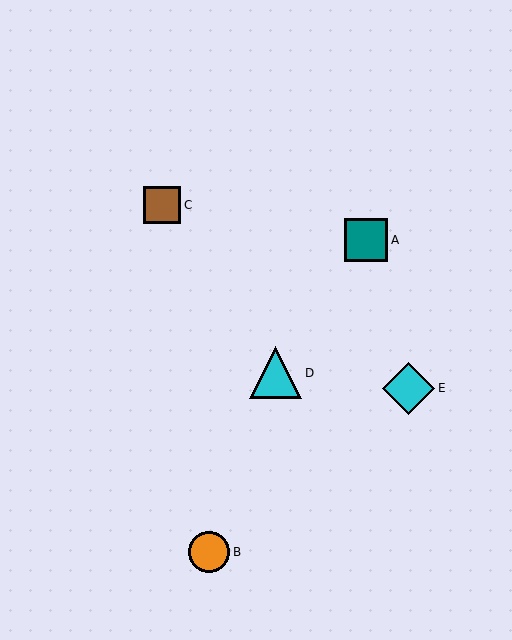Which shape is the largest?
The cyan triangle (labeled D) is the largest.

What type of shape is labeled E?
Shape E is a cyan diamond.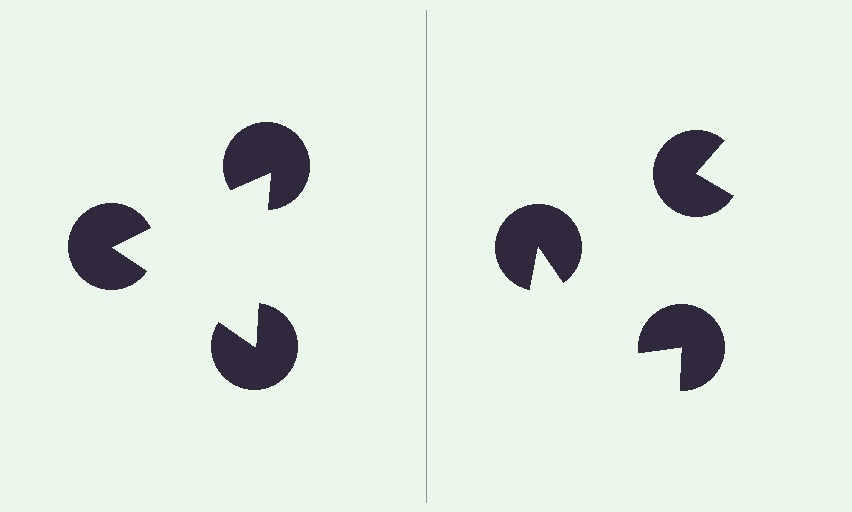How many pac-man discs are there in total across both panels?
6 — 3 on each side.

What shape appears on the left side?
An illusory triangle.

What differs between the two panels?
The pac-man discs are positioned identically on both sides; only the wedge orientations differ. On the left they align to a triangle; on the right they are misaligned.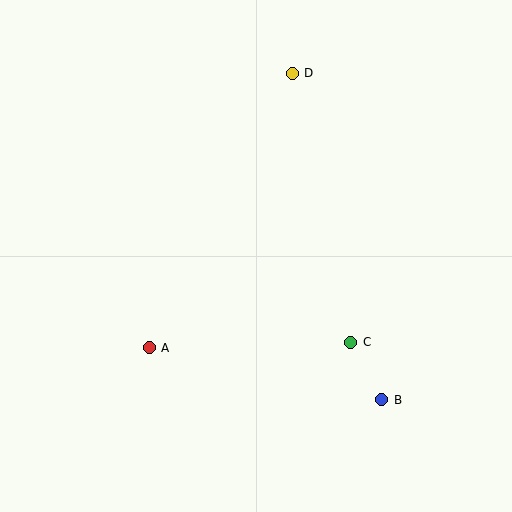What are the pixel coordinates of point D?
Point D is at (292, 73).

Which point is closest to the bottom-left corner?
Point A is closest to the bottom-left corner.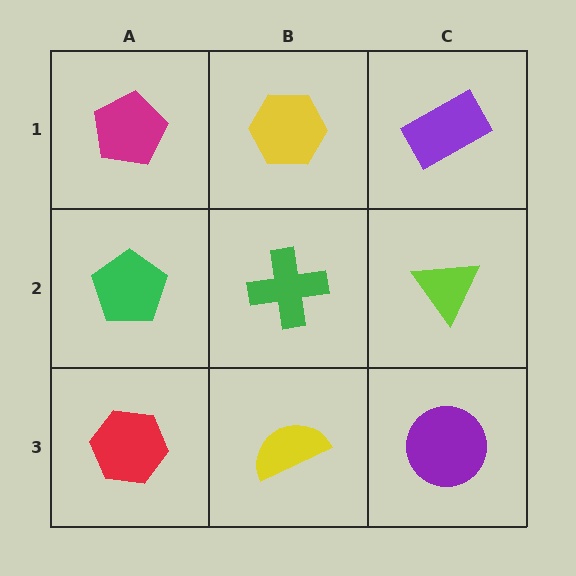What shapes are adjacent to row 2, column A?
A magenta pentagon (row 1, column A), a red hexagon (row 3, column A), a green cross (row 2, column B).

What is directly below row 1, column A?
A green pentagon.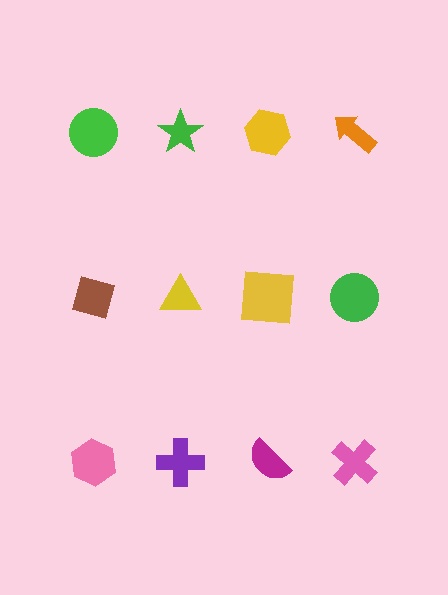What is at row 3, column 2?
A purple cross.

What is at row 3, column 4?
A pink cross.